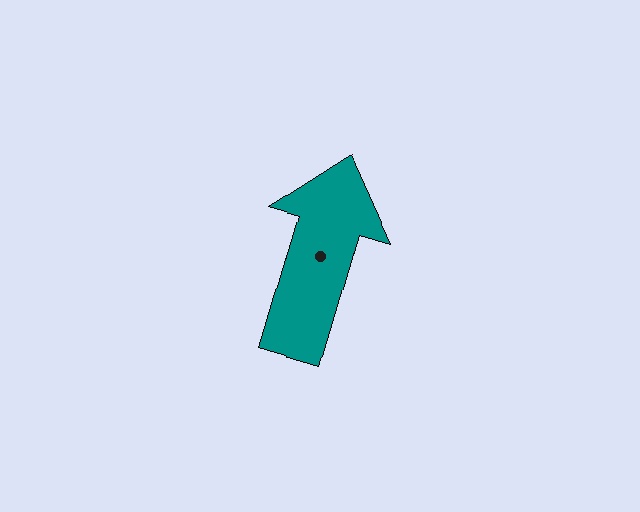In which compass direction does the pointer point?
North.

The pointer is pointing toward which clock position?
Roughly 1 o'clock.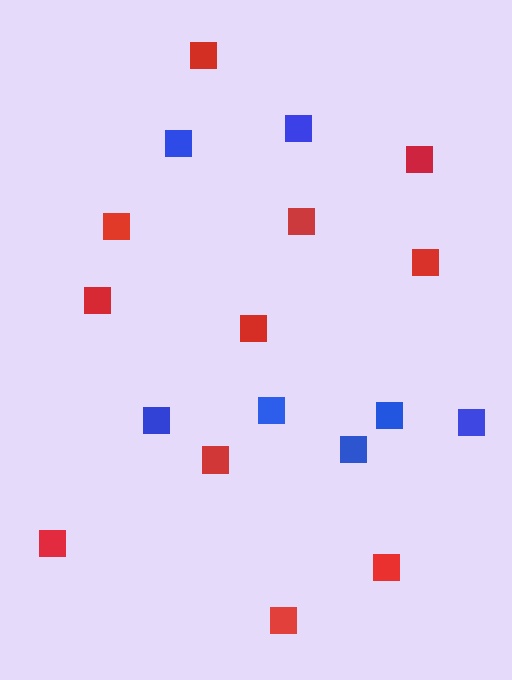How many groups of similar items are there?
There are 2 groups: one group of red squares (11) and one group of blue squares (7).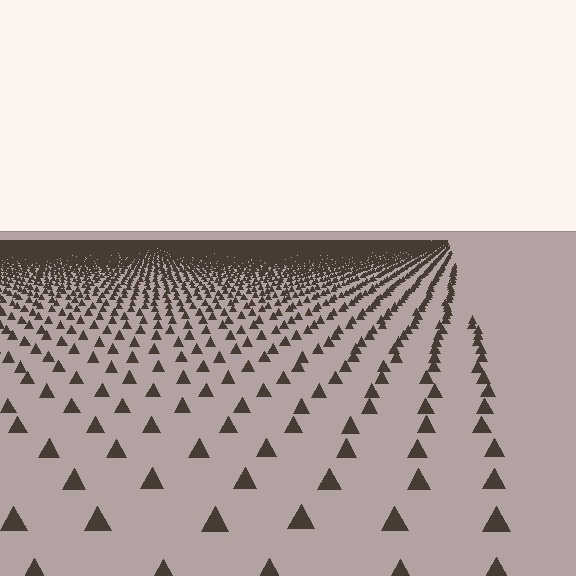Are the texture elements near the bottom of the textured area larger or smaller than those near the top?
Larger. Near the bottom, elements are closer to the viewer and appear at a bigger on-screen size.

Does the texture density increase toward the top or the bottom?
Density increases toward the top.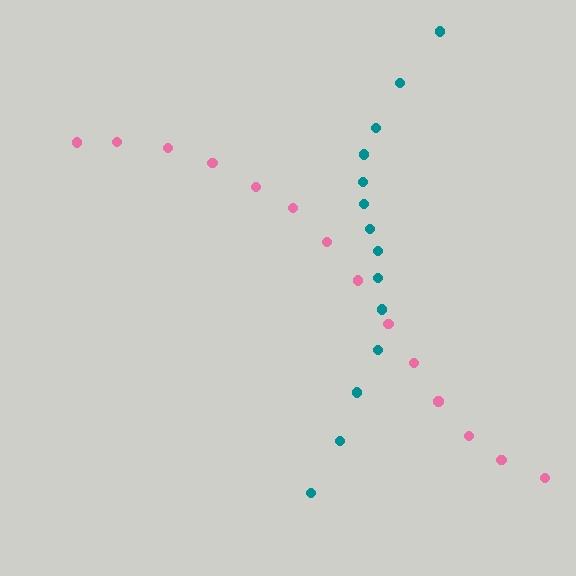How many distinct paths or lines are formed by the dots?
There are 2 distinct paths.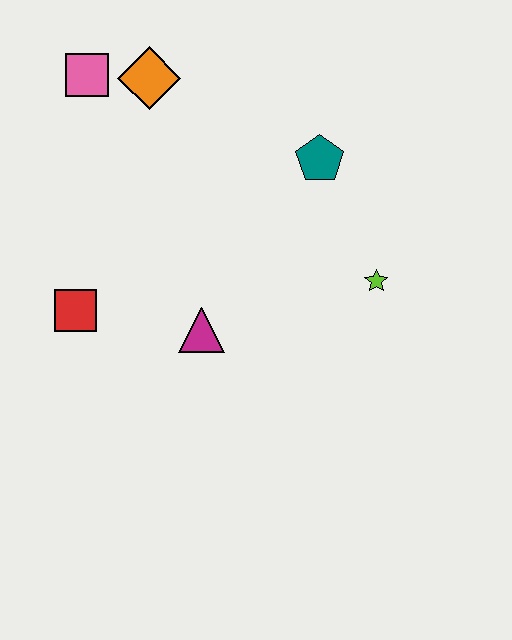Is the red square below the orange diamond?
Yes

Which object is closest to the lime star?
The teal pentagon is closest to the lime star.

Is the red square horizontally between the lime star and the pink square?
No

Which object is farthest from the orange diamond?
The lime star is farthest from the orange diamond.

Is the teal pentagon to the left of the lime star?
Yes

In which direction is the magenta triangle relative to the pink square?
The magenta triangle is below the pink square.